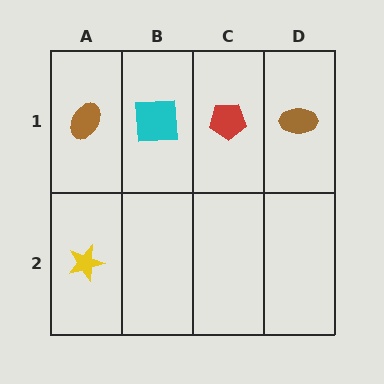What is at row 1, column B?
A cyan square.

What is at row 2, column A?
A yellow star.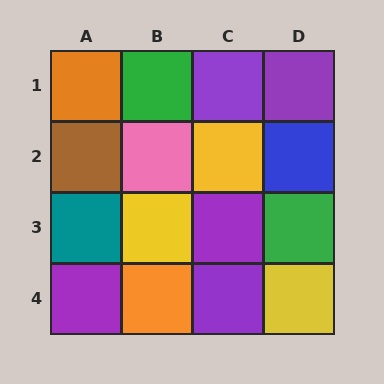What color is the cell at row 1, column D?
Purple.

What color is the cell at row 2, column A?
Brown.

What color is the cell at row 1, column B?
Green.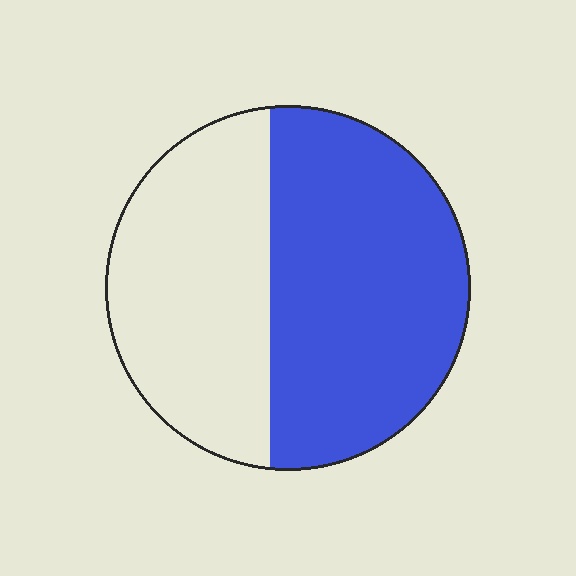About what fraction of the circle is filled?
About three fifths (3/5).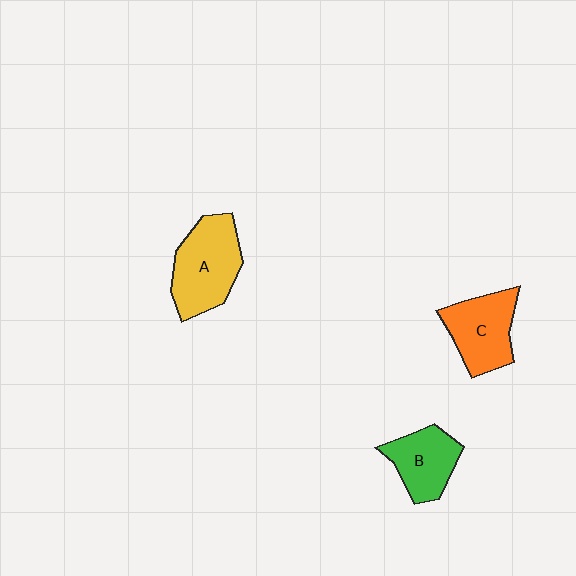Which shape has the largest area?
Shape A (yellow).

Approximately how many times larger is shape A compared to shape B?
Approximately 1.4 times.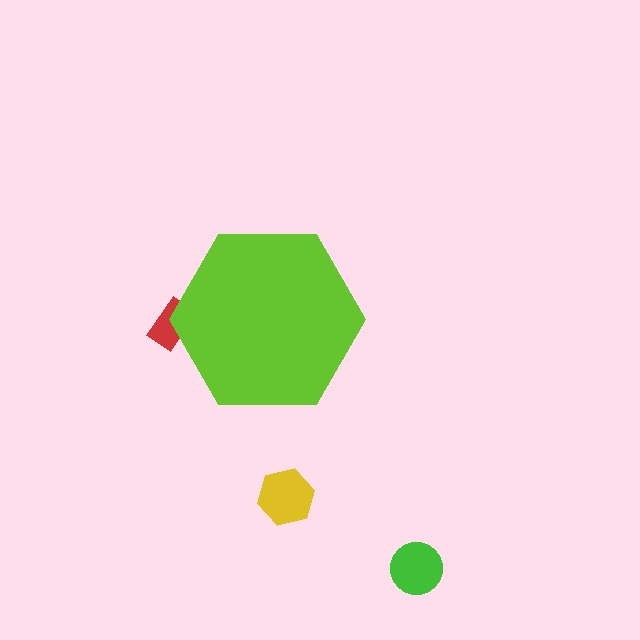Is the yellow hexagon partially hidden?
No, the yellow hexagon is fully visible.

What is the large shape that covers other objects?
A lime hexagon.